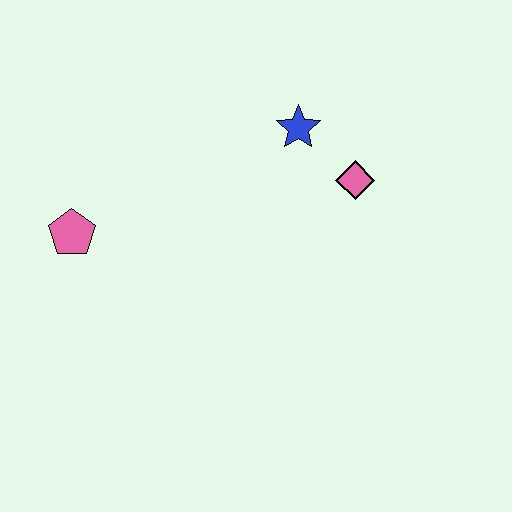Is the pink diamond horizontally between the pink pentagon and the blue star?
No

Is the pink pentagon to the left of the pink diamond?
Yes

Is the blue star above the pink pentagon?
Yes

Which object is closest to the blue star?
The pink diamond is closest to the blue star.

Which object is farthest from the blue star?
The pink pentagon is farthest from the blue star.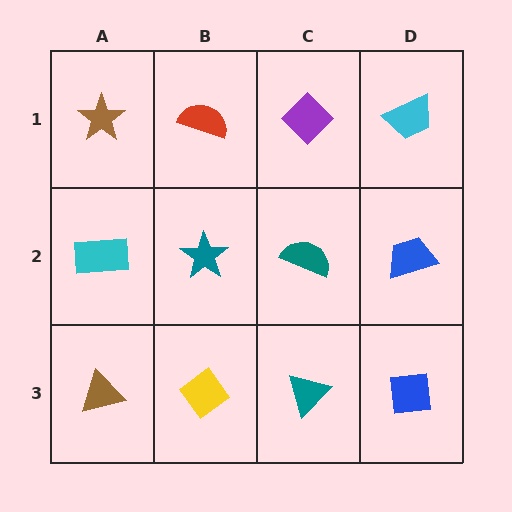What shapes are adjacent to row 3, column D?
A blue trapezoid (row 2, column D), a teal triangle (row 3, column C).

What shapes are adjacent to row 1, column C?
A teal semicircle (row 2, column C), a red semicircle (row 1, column B), a cyan trapezoid (row 1, column D).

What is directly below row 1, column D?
A blue trapezoid.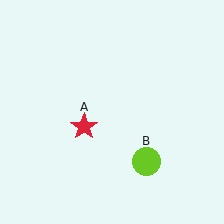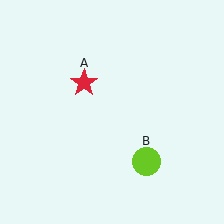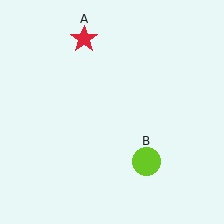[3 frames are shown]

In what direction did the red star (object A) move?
The red star (object A) moved up.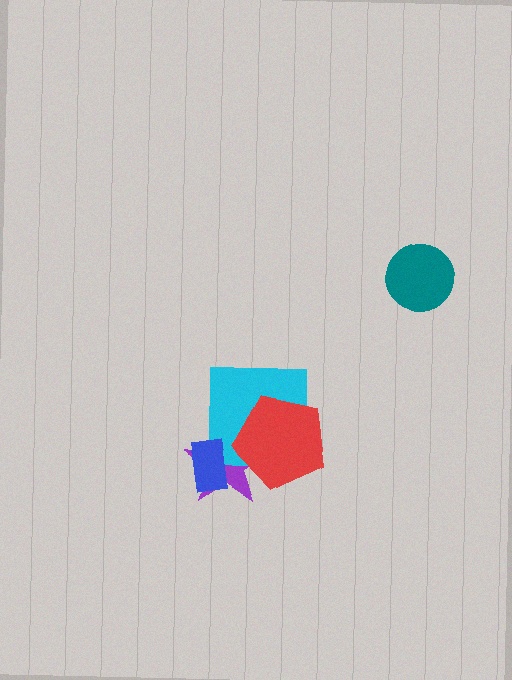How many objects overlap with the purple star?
3 objects overlap with the purple star.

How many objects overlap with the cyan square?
2 objects overlap with the cyan square.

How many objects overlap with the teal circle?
0 objects overlap with the teal circle.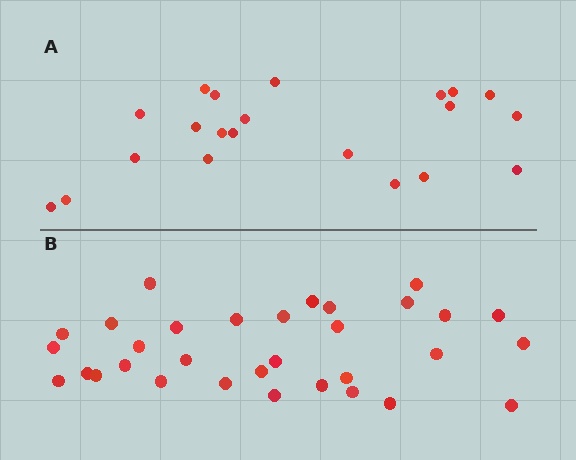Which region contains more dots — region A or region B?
Region B (the bottom region) has more dots.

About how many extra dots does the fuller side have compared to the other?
Region B has roughly 12 or so more dots than region A.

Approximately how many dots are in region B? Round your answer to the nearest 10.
About 30 dots. (The exact count is 32, which rounds to 30.)